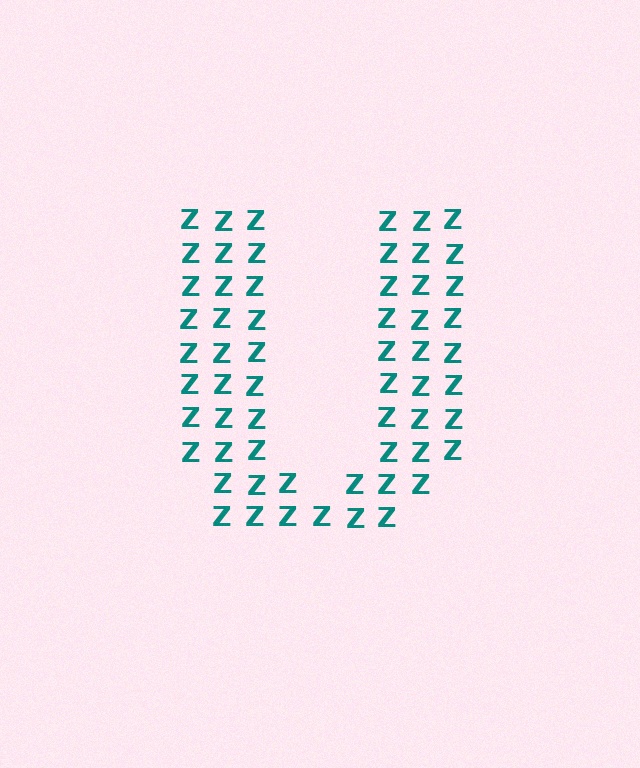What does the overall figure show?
The overall figure shows the letter U.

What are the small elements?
The small elements are letter Z's.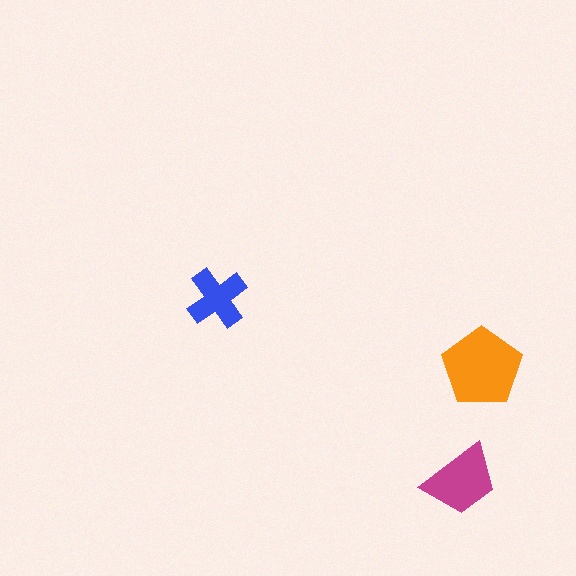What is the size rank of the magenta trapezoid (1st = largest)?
2nd.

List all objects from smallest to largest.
The blue cross, the magenta trapezoid, the orange pentagon.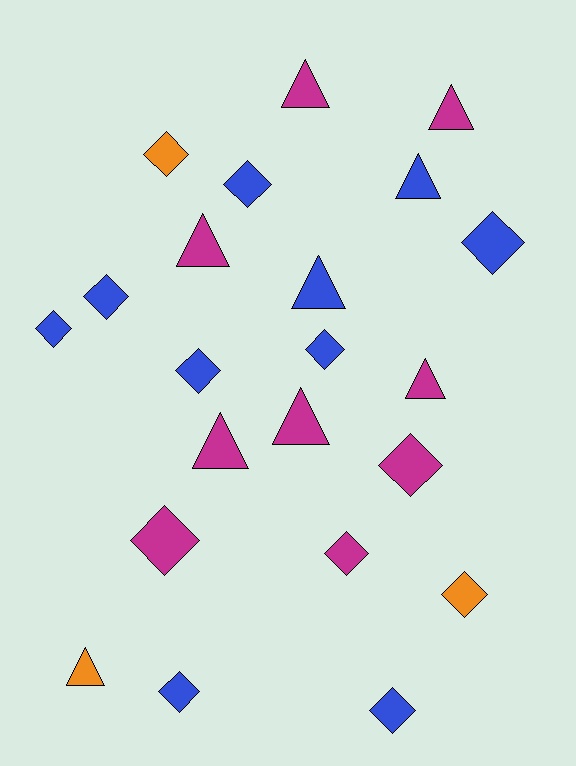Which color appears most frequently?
Blue, with 10 objects.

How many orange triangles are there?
There is 1 orange triangle.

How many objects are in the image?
There are 22 objects.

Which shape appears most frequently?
Diamond, with 13 objects.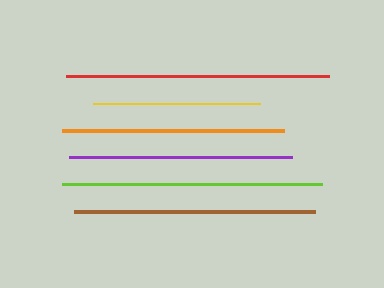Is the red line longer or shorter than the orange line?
The red line is longer than the orange line.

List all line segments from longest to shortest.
From longest to shortest: red, lime, brown, purple, orange, yellow.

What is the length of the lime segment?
The lime segment is approximately 260 pixels long.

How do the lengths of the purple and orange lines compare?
The purple and orange lines are approximately the same length.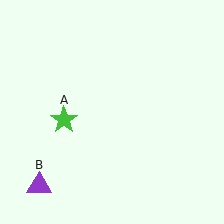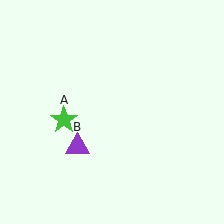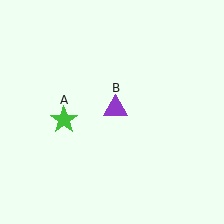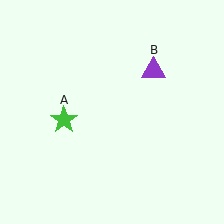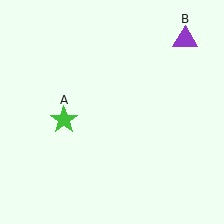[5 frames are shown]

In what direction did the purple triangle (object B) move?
The purple triangle (object B) moved up and to the right.